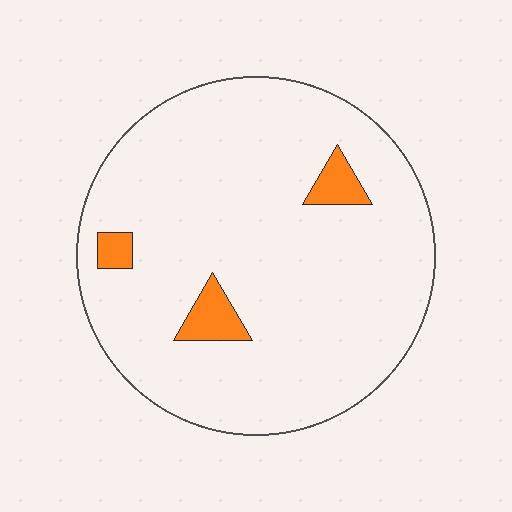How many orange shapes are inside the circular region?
3.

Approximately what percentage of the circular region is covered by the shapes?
Approximately 5%.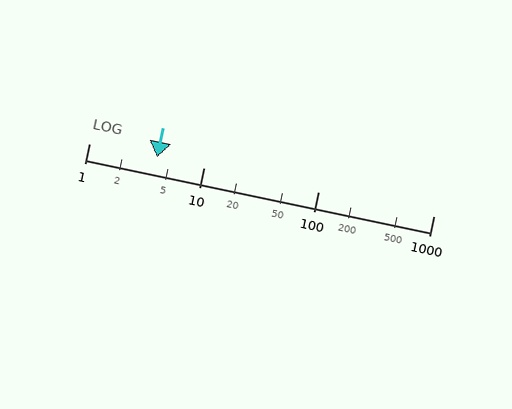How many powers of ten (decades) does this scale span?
The scale spans 3 decades, from 1 to 1000.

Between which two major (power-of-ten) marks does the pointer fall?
The pointer is between 1 and 10.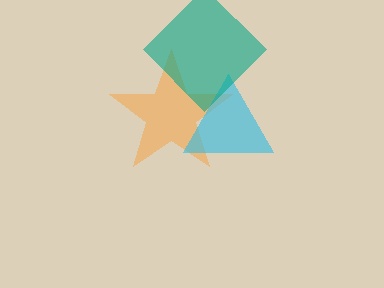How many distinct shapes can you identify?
There are 3 distinct shapes: an orange star, a cyan triangle, a teal diamond.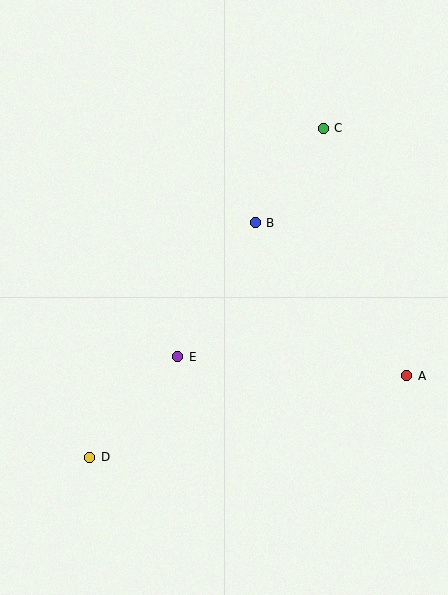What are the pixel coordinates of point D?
Point D is at (90, 457).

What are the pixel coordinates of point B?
Point B is at (255, 223).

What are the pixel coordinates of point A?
Point A is at (407, 376).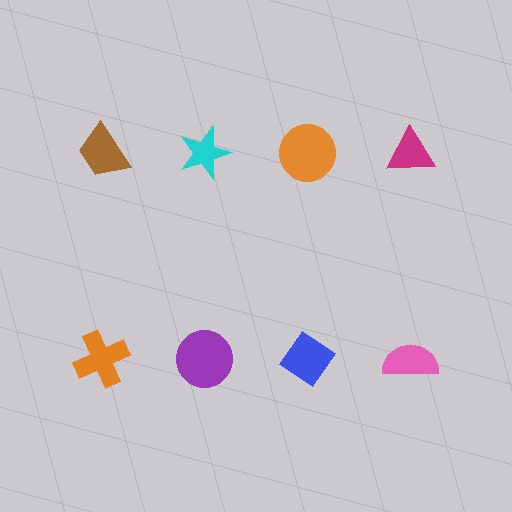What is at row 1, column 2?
A cyan star.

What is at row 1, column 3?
An orange circle.